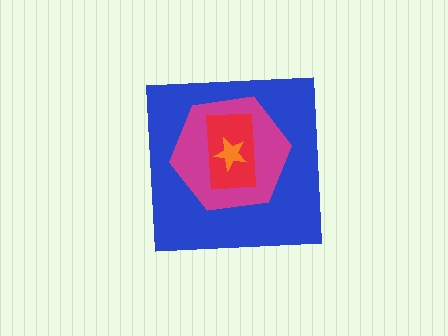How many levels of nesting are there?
4.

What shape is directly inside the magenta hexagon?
The red rectangle.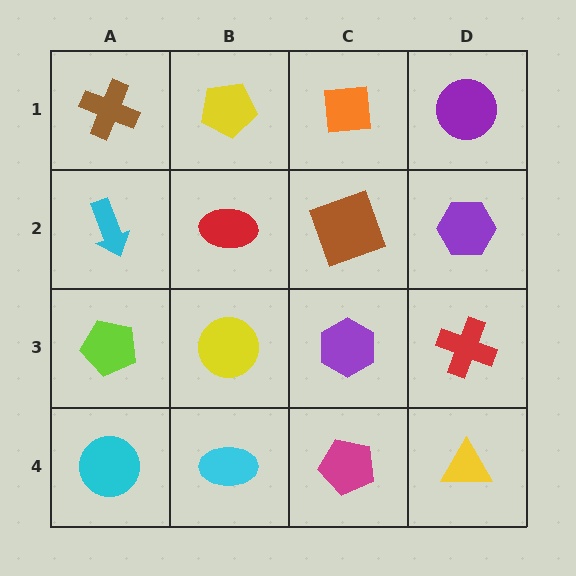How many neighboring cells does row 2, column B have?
4.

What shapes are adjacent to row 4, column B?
A yellow circle (row 3, column B), a cyan circle (row 4, column A), a magenta pentagon (row 4, column C).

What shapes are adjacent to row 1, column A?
A cyan arrow (row 2, column A), a yellow pentagon (row 1, column B).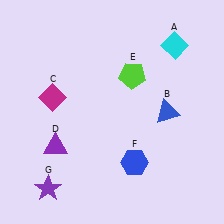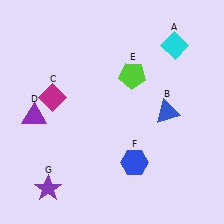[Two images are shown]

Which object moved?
The purple triangle (D) moved up.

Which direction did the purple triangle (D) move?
The purple triangle (D) moved up.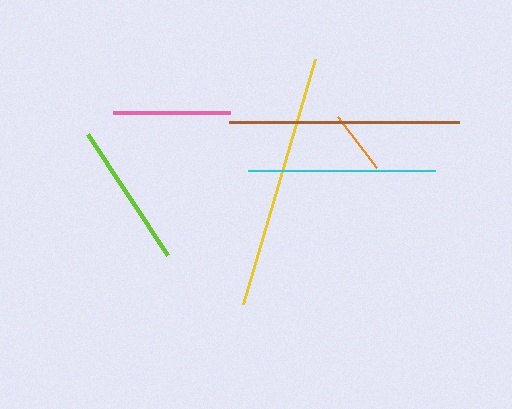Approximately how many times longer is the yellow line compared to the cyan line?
The yellow line is approximately 1.4 times the length of the cyan line.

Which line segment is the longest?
The yellow line is the longest at approximately 256 pixels.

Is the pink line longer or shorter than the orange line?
The pink line is longer than the orange line.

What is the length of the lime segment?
The lime segment is approximately 145 pixels long.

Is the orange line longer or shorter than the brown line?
The brown line is longer than the orange line.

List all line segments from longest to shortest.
From longest to shortest: yellow, brown, cyan, lime, pink, orange.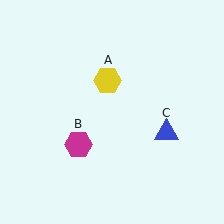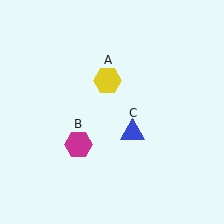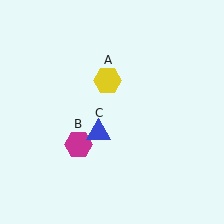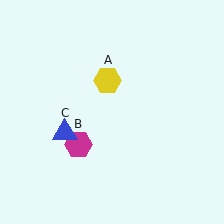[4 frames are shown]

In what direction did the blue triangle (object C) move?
The blue triangle (object C) moved left.